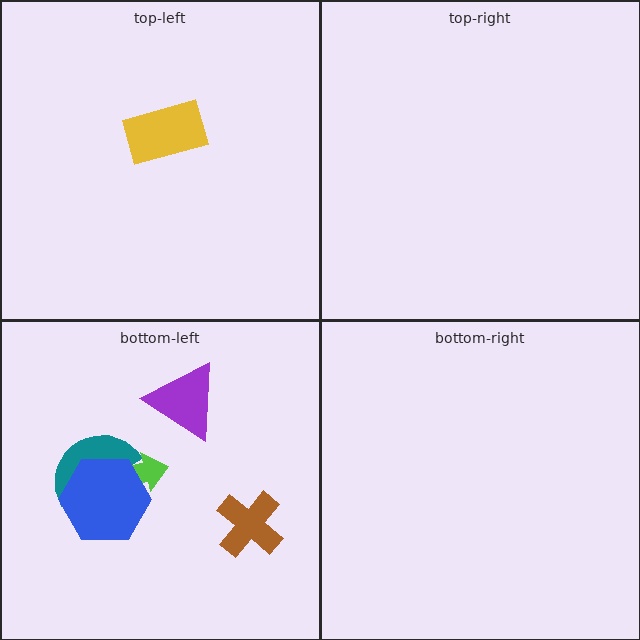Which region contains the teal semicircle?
The bottom-left region.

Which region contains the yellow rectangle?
The top-left region.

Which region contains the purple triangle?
The bottom-left region.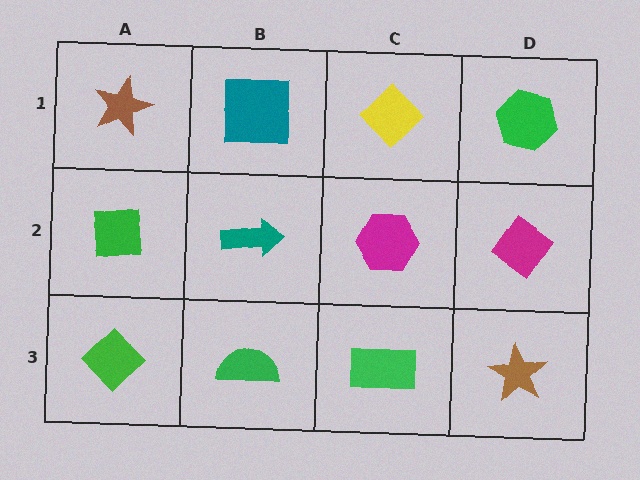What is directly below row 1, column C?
A magenta hexagon.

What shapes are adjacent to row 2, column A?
A brown star (row 1, column A), a green diamond (row 3, column A), a teal arrow (row 2, column B).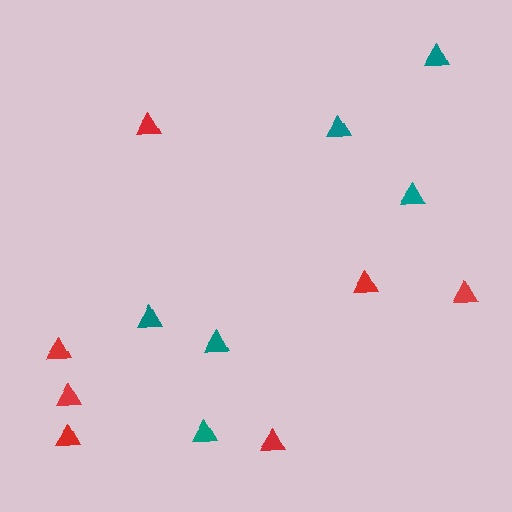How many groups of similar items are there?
There are 2 groups: one group of teal triangles (6) and one group of red triangles (7).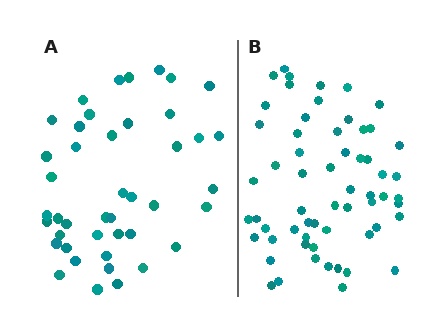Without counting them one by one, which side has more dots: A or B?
Region B (the right region) has more dots.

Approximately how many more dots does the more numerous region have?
Region B has approximately 15 more dots than region A.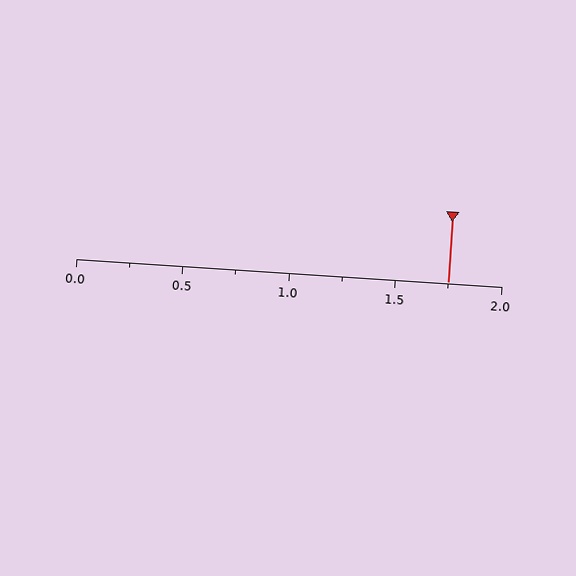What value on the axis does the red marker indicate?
The marker indicates approximately 1.75.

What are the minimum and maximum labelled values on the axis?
The axis runs from 0.0 to 2.0.